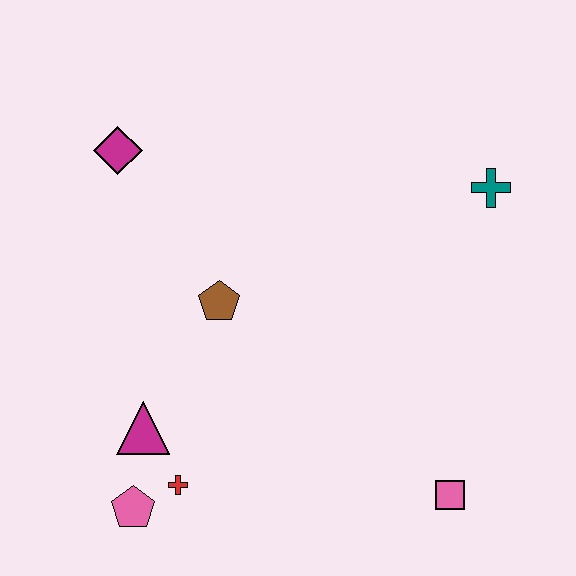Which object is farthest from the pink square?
The magenta diamond is farthest from the pink square.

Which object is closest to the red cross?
The pink pentagon is closest to the red cross.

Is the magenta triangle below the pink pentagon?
No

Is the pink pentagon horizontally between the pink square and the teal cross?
No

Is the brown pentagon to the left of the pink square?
Yes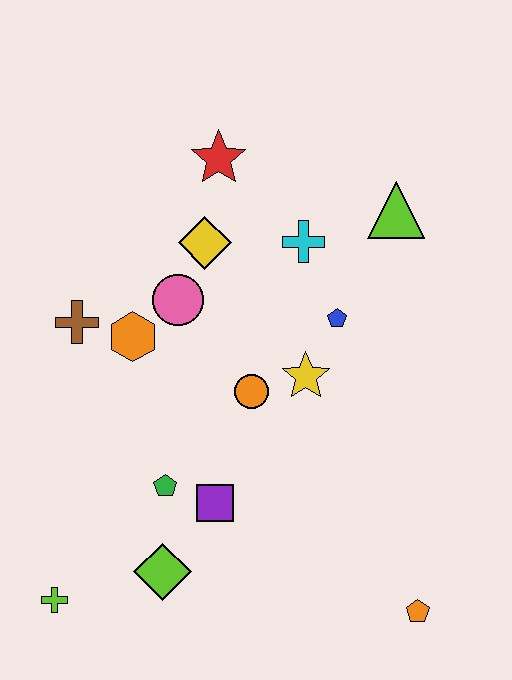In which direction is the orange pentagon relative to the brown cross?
The orange pentagon is to the right of the brown cross.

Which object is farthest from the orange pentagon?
The red star is farthest from the orange pentagon.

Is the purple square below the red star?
Yes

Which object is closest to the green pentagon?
The purple square is closest to the green pentagon.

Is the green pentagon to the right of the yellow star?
No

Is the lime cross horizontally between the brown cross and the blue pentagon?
No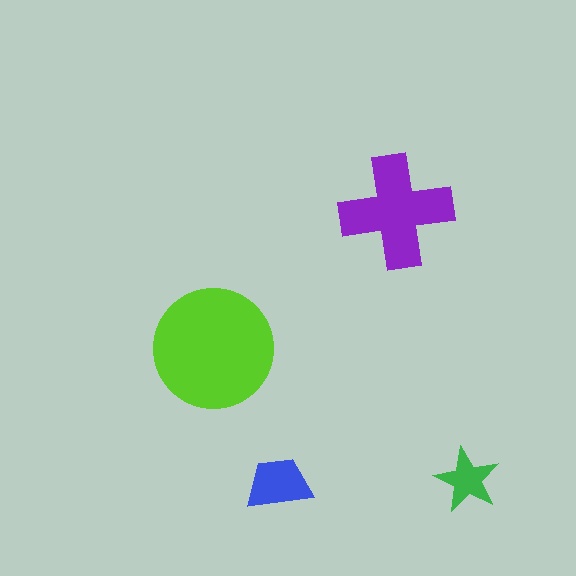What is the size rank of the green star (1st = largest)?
4th.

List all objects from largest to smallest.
The lime circle, the purple cross, the blue trapezoid, the green star.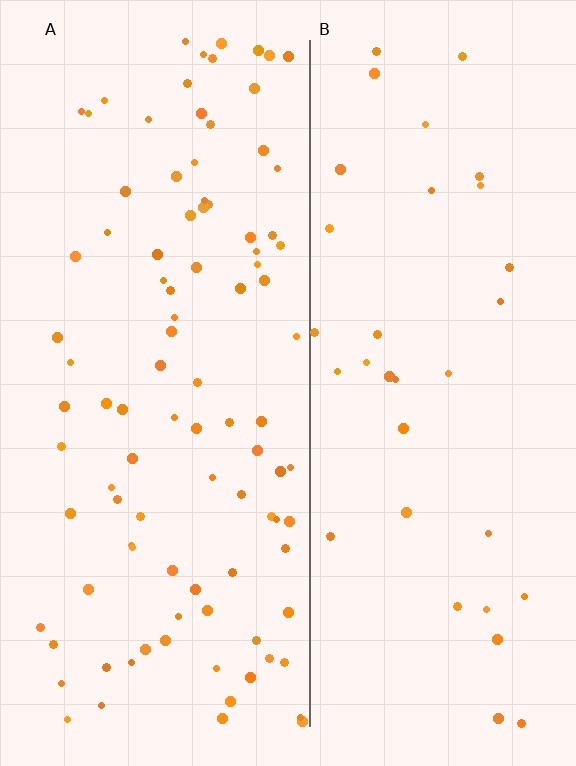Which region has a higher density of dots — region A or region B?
A (the left).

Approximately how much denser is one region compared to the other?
Approximately 2.8× — region A over region B.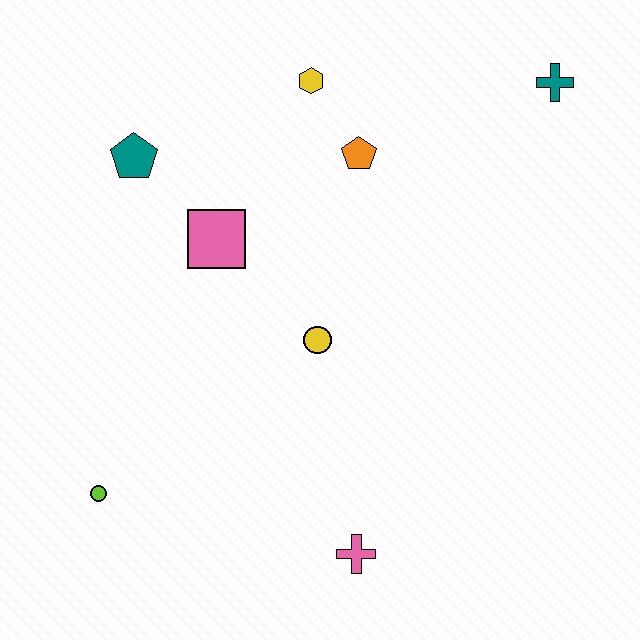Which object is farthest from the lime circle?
The teal cross is farthest from the lime circle.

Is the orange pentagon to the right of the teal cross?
No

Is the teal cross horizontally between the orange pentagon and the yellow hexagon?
No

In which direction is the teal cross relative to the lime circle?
The teal cross is to the right of the lime circle.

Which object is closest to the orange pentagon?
The yellow hexagon is closest to the orange pentagon.